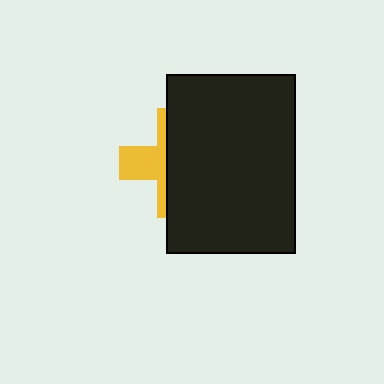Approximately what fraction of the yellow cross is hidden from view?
Roughly 66% of the yellow cross is hidden behind the black rectangle.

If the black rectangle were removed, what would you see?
You would see the complete yellow cross.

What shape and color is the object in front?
The object in front is a black rectangle.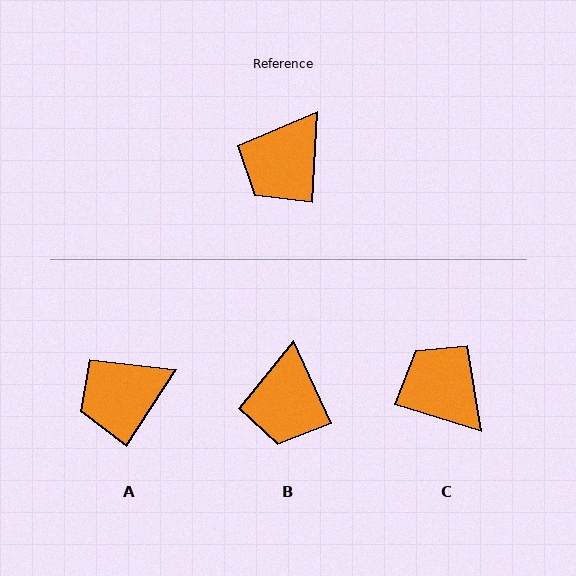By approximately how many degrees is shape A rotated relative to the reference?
Approximately 30 degrees clockwise.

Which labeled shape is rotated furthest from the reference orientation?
C, about 104 degrees away.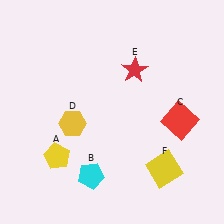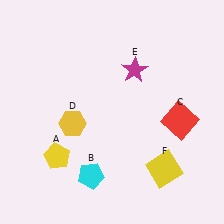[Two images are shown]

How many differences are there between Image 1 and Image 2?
There is 1 difference between the two images.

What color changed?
The star (E) changed from red in Image 1 to magenta in Image 2.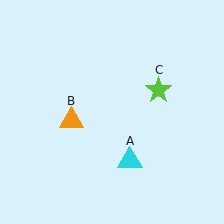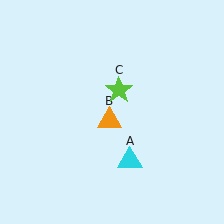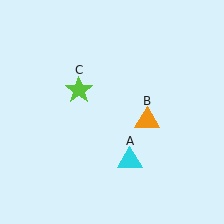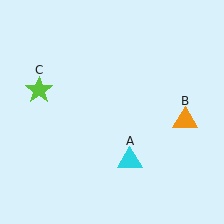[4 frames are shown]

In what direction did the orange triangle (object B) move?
The orange triangle (object B) moved right.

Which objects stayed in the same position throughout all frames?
Cyan triangle (object A) remained stationary.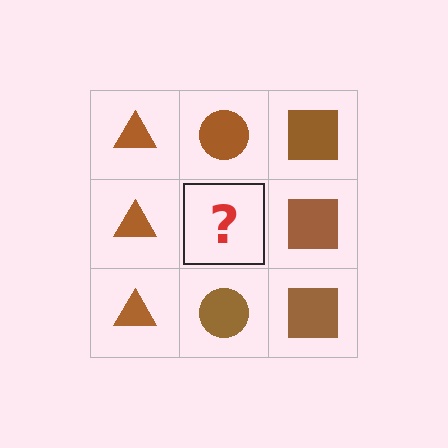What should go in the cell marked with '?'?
The missing cell should contain a brown circle.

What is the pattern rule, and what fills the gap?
The rule is that each column has a consistent shape. The gap should be filled with a brown circle.